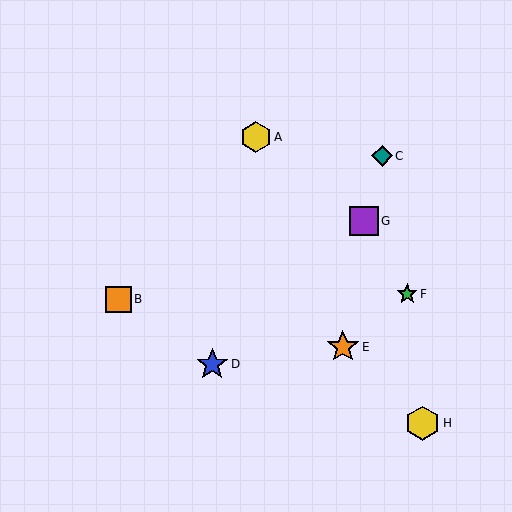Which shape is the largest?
The yellow hexagon (labeled H) is the largest.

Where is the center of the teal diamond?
The center of the teal diamond is at (382, 156).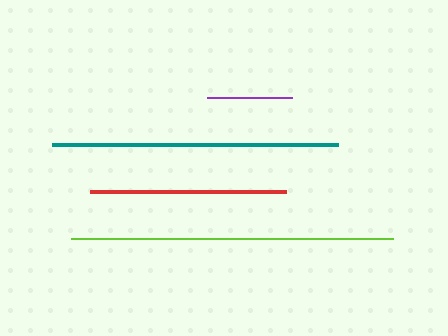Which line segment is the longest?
The lime line is the longest at approximately 323 pixels.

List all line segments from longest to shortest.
From longest to shortest: lime, teal, red, purple.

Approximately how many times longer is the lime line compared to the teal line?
The lime line is approximately 1.1 times the length of the teal line.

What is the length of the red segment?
The red segment is approximately 197 pixels long.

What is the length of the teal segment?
The teal segment is approximately 287 pixels long.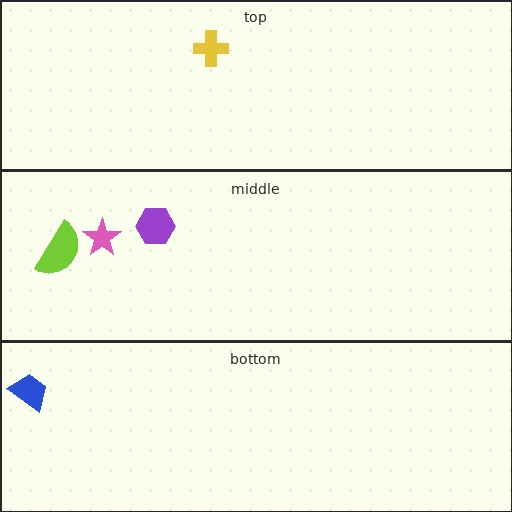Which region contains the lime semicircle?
The middle region.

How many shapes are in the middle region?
3.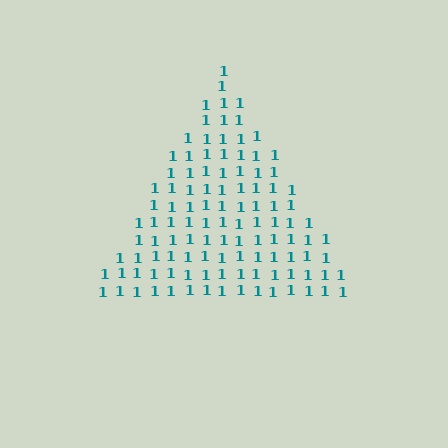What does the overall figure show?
The overall figure shows a triangle.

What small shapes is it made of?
It is made of small digit 1's.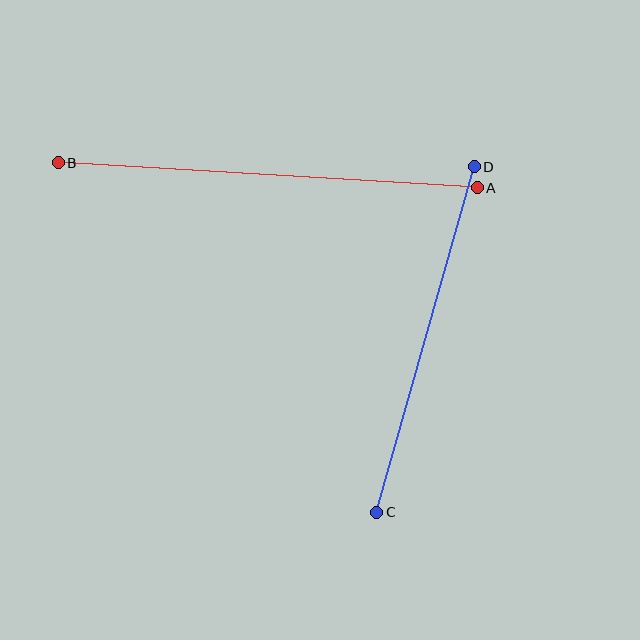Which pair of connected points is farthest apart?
Points A and B are farthest apart.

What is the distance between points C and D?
The distance is approximately 359 pixels.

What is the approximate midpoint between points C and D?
The midpoint is at approximately (425, 340) pixels.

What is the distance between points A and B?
The distance is approximately 420 pixels.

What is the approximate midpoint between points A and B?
The midpoint is at approximately (268, 175) pixels.